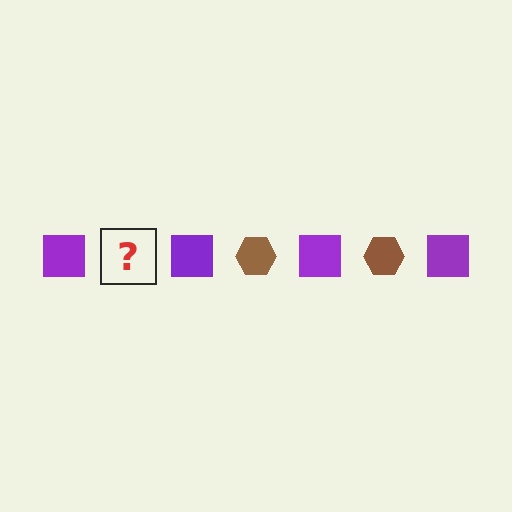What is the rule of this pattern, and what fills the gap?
The rule is that the pattern alternates between purple square and brown hexagon. The gap should be filled with a brown hexagon.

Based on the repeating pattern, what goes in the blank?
The blank should be a brown hexagon.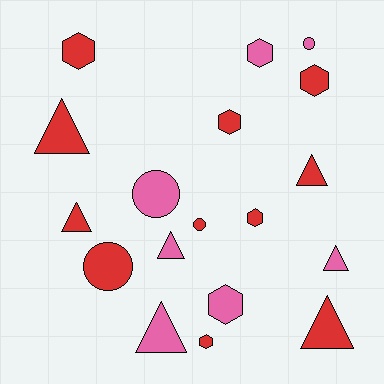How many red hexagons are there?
There are 5 red hexagons.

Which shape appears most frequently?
Triangle, with 7 objects.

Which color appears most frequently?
Red, with 11 objects.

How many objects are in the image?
There are 18 objects.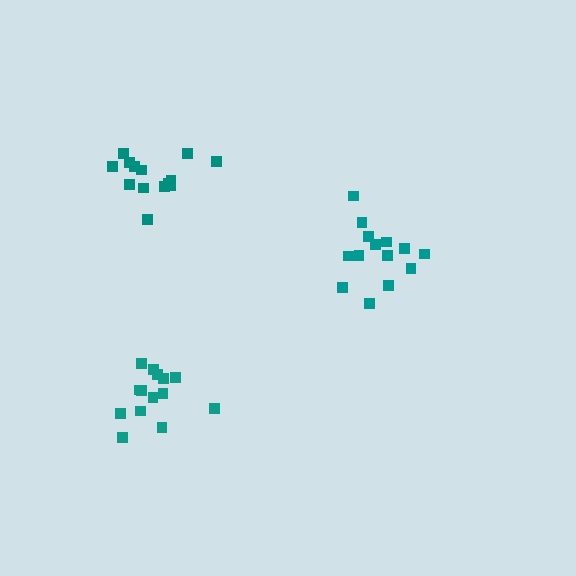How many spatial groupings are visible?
There are 3 spatial groupings.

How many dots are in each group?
Group 1: 14 dots, Group 2: 14 dots, Group 3: 14 dots (42 total).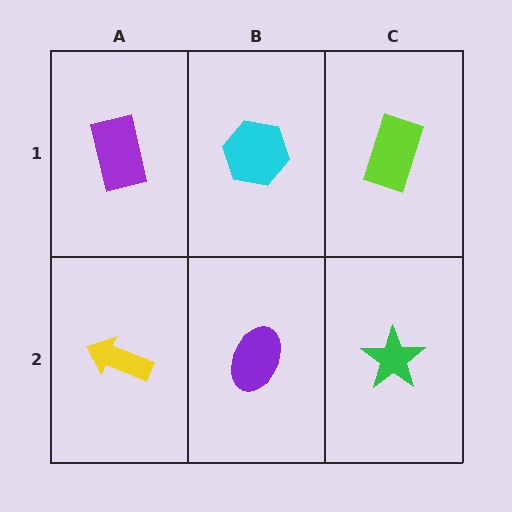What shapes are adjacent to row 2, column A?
A purple rectangle (row 1, column A), a purple ellipse (row 2, column B).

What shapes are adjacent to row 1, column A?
A yellow arrow (row 2, column A), a cyan hexagon (row 1, column B).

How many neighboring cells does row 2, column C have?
2.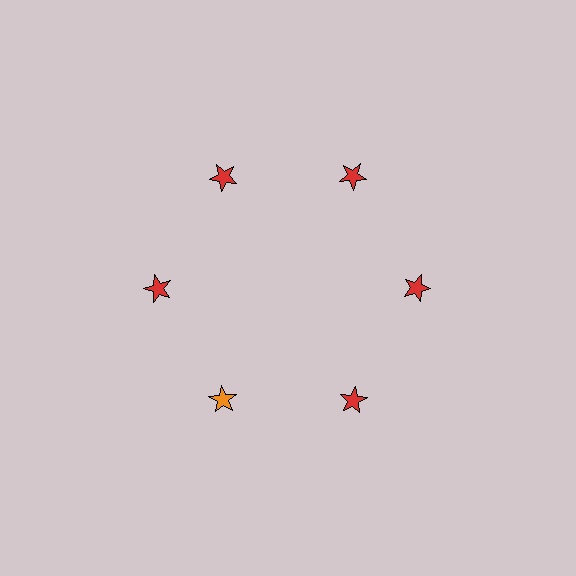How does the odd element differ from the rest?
It has a different color: orange instead of red.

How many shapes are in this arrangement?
There are 6 shapes arranged in a ring pattern.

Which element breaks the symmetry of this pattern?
The orange star at roughly the 7 o'clock position breaks the symmetry. All other shapes are red stars.